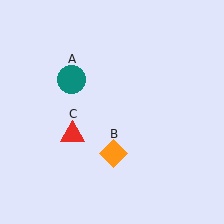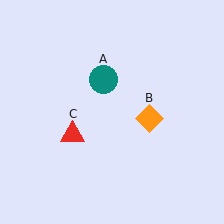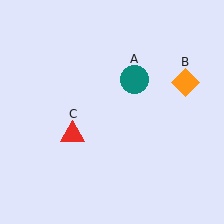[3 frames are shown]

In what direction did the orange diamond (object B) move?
The orange diamond (object B) moved up and to the right.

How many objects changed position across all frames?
2 objects changed position: teal circle (object A), orange diamond (object B).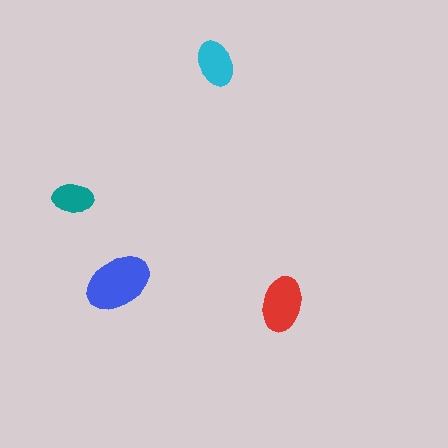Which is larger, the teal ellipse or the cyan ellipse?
The cyan one.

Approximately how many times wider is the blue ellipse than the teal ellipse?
About 1.5 times wider.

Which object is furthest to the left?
The teal ellipse is leftmost.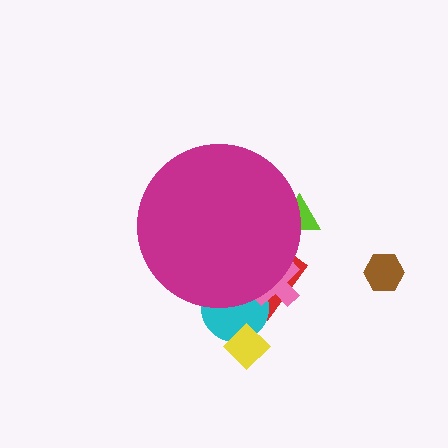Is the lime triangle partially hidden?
Yes, the lime triangle is partially hidden behind the magenta circle.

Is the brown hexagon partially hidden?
No, the brown hexagon is fully visible.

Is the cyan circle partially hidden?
Yes, the cyan circle is partially hidden behind the magenta circle.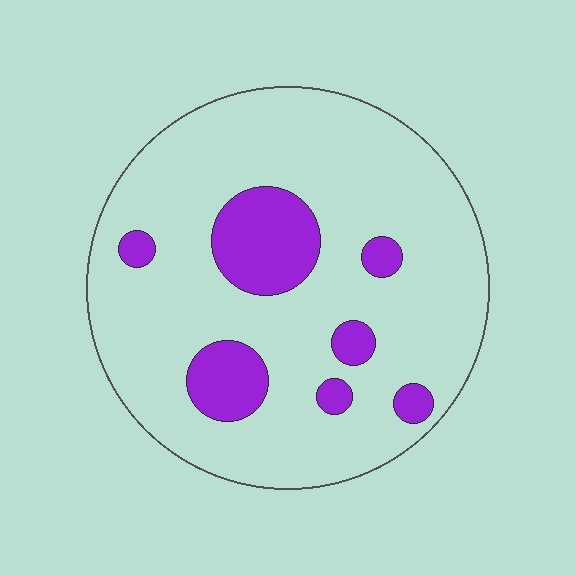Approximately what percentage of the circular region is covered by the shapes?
Approximately 15%.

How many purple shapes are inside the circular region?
7.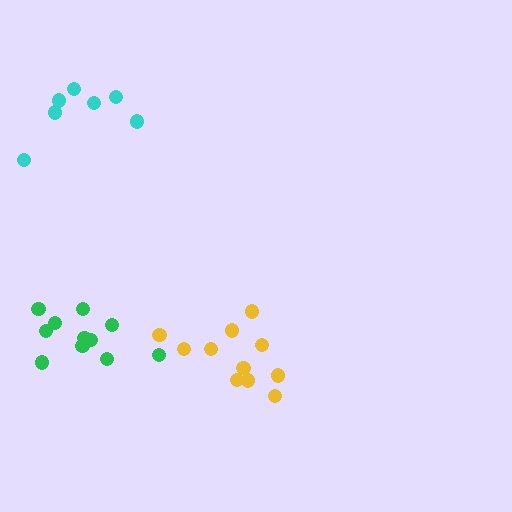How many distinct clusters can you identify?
There are 3 distinct clusters.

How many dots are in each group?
Group 1: 11 dots, Group 2: 11 dots, Group 3: 7 dots (29 total).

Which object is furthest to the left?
The green cluster is leftmost.